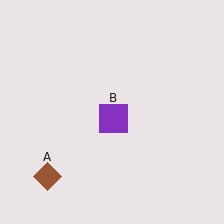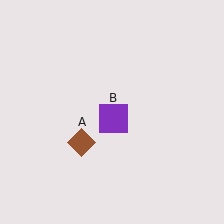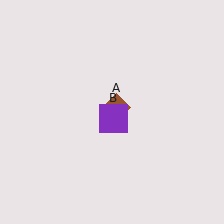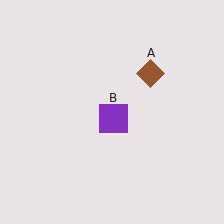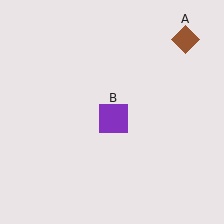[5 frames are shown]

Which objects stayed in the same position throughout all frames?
Purple square (object B) remained stationary.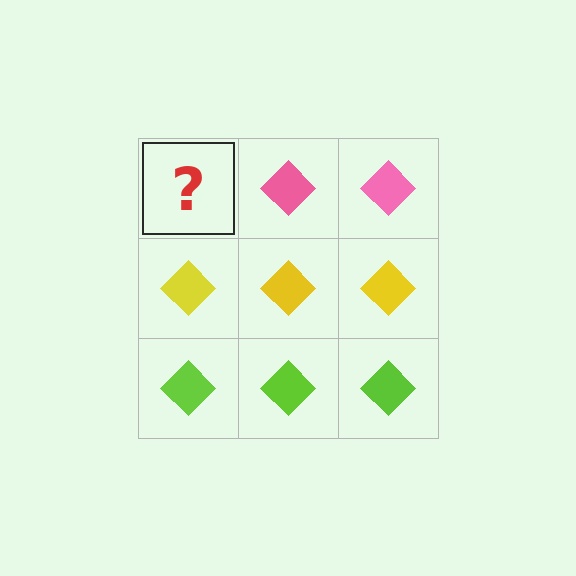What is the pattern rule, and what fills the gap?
The rule is that each row has a consistent color. The gap should be filled with a pink diamond.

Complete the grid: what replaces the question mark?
The question mark should be replaced with a pink diamond.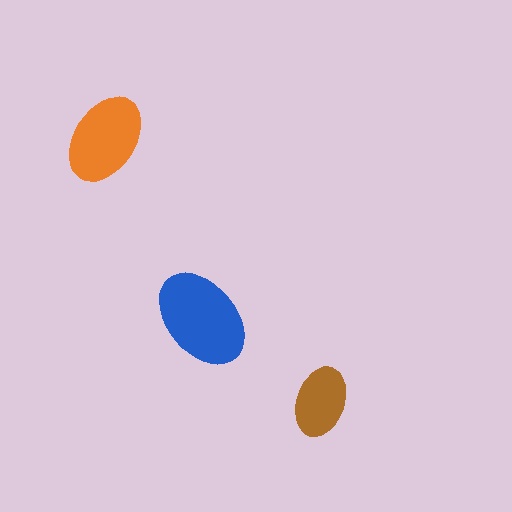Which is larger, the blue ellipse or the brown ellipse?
The blue one.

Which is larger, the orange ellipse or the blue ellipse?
The blue one.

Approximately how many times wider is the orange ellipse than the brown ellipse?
About 1.5 times wider.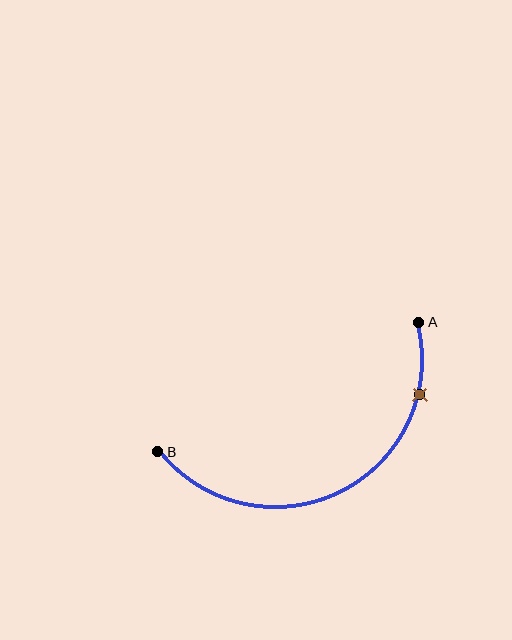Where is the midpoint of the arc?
The arc midpoint is the point on the curve farthest from the straight line joining A and B. It sits below that line.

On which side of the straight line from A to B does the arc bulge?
The arc bulges below the straight line connecting A and B.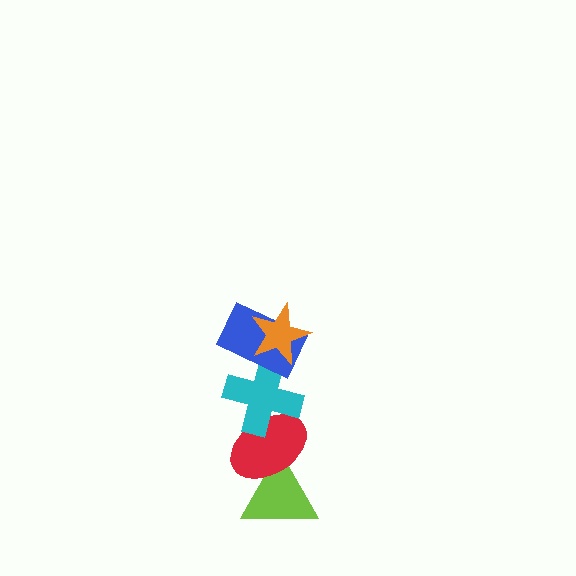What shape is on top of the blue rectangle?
The orange star is on top of the blue rectangle.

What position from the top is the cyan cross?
The cyan cross is 3rd from the top.